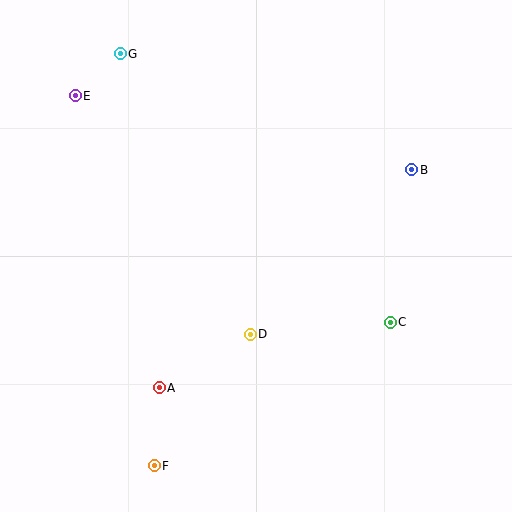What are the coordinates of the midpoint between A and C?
The midpoint between A and C is at (275, 355).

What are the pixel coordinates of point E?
Point E is at (75, 96).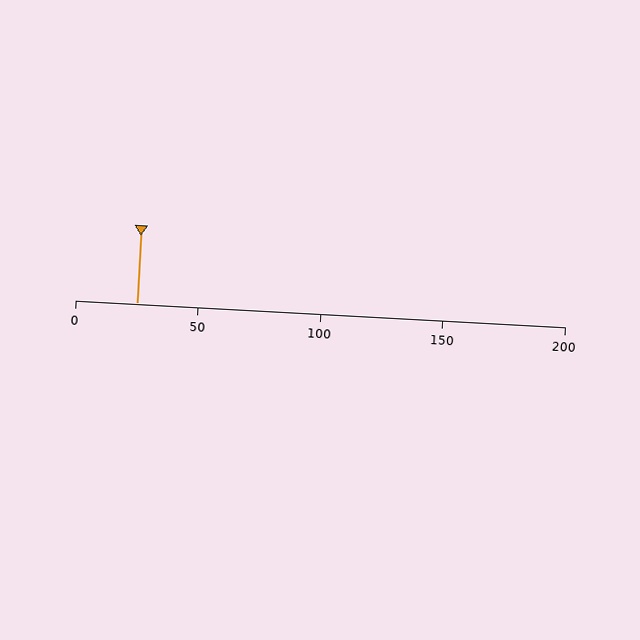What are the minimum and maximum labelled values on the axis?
The axis runs from 0 to 200.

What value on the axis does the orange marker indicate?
The marker indicates approximately 25.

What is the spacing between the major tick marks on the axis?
The major ticks are spaced 50 apart.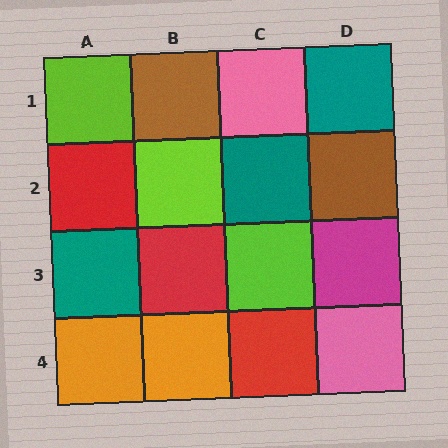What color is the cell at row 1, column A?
Lime.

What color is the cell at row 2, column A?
Red.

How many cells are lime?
3 cells are lime.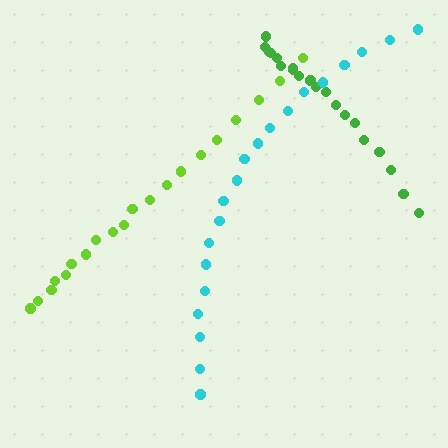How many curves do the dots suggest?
There are 3 distinct paths.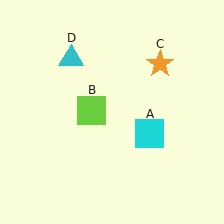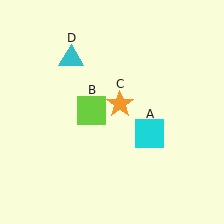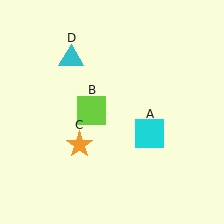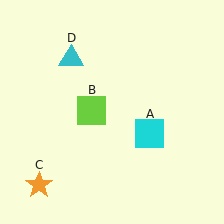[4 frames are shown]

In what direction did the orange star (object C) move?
The orange star (object C) moved down and to the left.